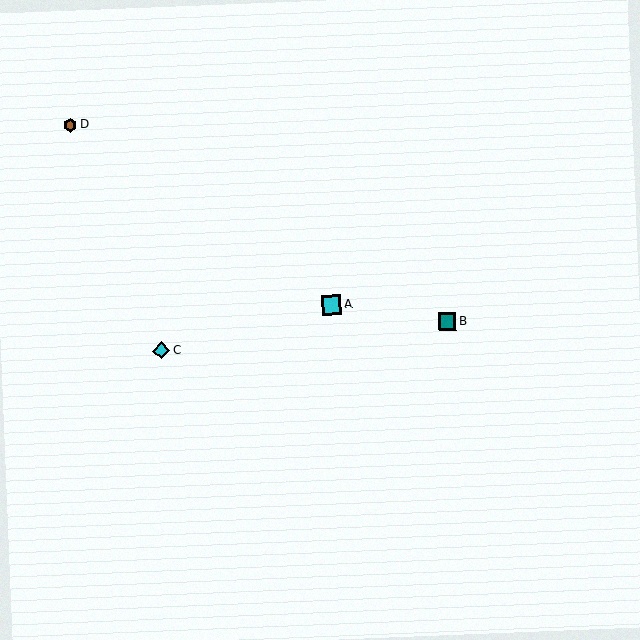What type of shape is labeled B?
Shape B is a teal square.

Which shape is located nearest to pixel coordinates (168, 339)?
The cyan diamond (labeled C) at (161, 351) is nearest to that location.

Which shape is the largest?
The cyan square (labeled A) is the largest.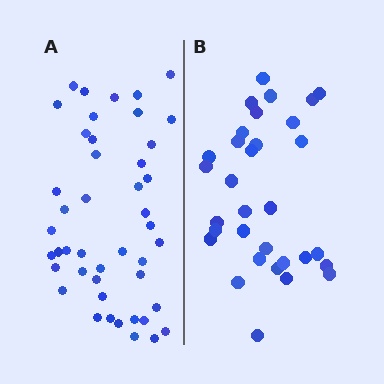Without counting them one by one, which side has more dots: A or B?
Region A (the left region) has more dots.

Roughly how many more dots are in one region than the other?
Region A has approximately 15 more dots than region B.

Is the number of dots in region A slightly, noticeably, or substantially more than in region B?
Region A has noticeably more, but not dramatically so. The ratio is roughly 1.4 to 1.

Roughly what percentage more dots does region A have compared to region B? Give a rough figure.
About 40% more.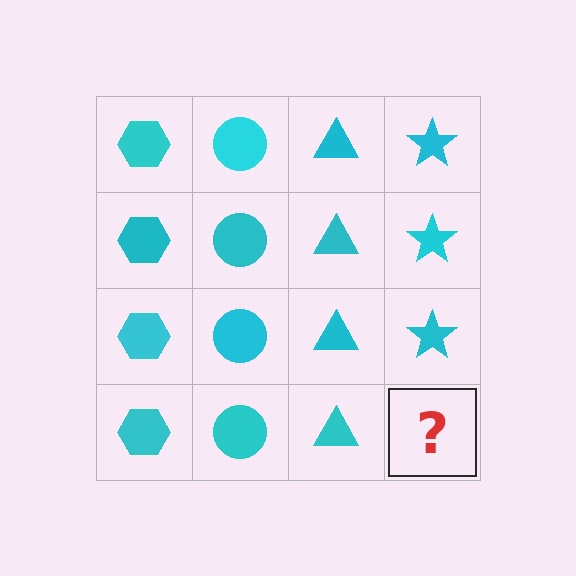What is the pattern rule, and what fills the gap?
The rule is that each column has a consistent shape. The gap should be filled with a cyan star.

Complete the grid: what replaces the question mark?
The question mark should be replaced with a cyan star.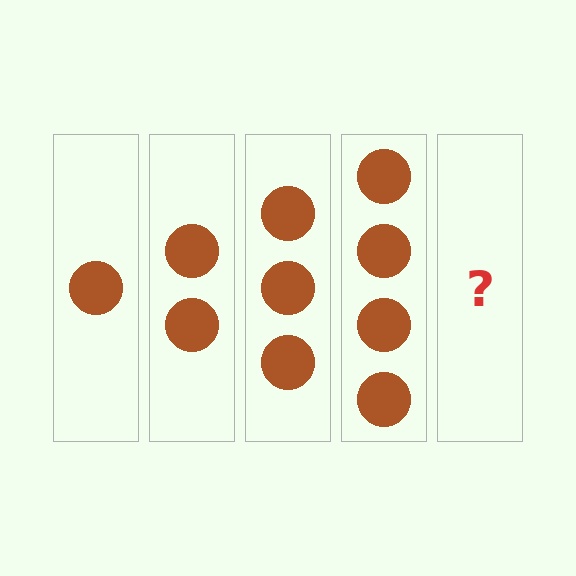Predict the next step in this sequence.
The next step is 5 circles.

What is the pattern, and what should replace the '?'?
The pattern is that each step adds one more circle. The '?' should be 5 circles.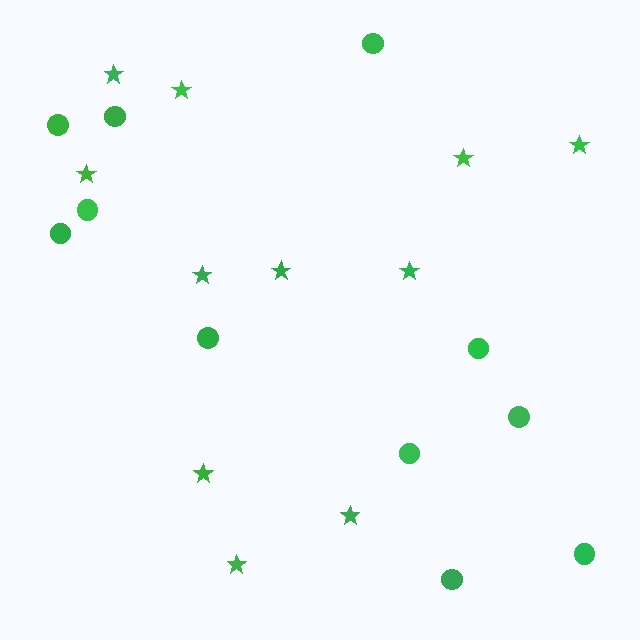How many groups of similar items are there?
There are 2 groups: one group of stars (11) and one group of circles (11).